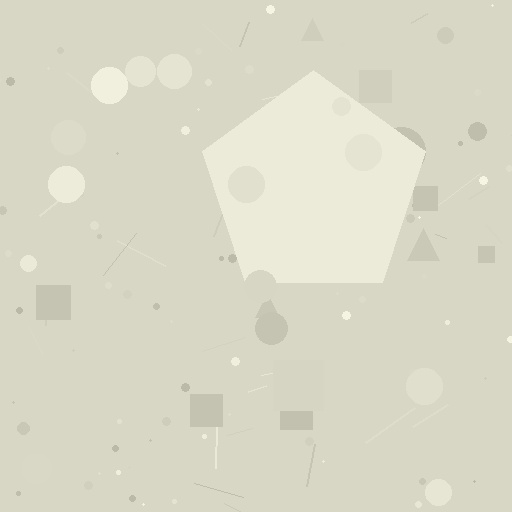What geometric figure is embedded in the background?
A pentagon is embedded in the background.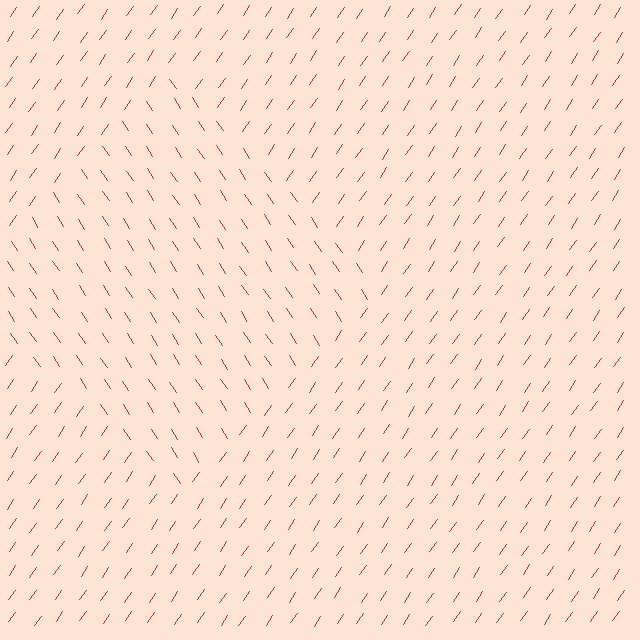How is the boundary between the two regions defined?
The boundary is defined purely by a change in line orientation (approximately 68 degrees difference). All lines are the same color and thickness.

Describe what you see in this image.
The image is filled with small red line segments. A diamond region in the image has lines oriented differently from the surrounding lines, creating a visible texture boundary.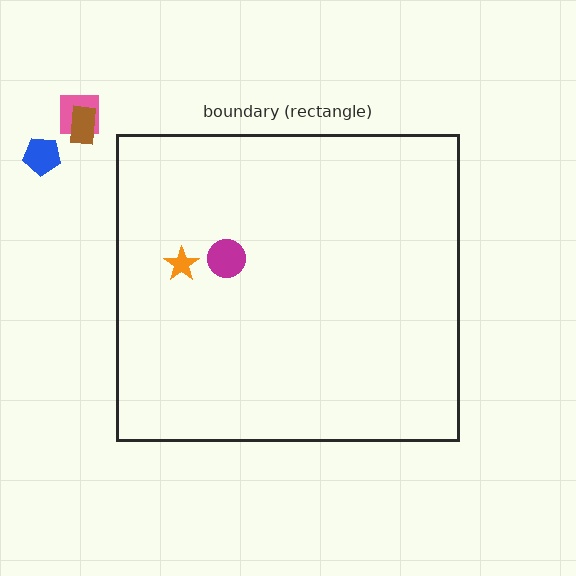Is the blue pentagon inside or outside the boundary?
Outside.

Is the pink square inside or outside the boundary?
Outside.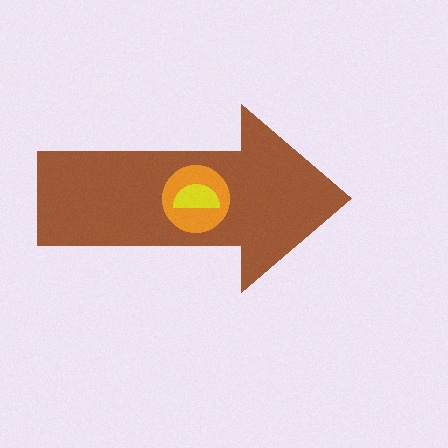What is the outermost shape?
The brown arrow.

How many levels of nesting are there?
3.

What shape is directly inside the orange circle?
The yellow semicircle.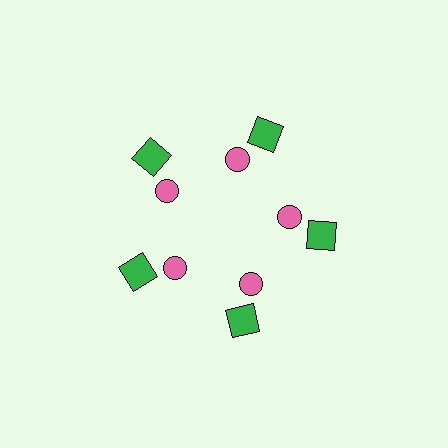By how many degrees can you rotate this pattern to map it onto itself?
The pattern maps onto itself every 72 degrees of rotation.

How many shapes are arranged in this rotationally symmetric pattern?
There are 10 shapes, arranged in 5 groups of 2.